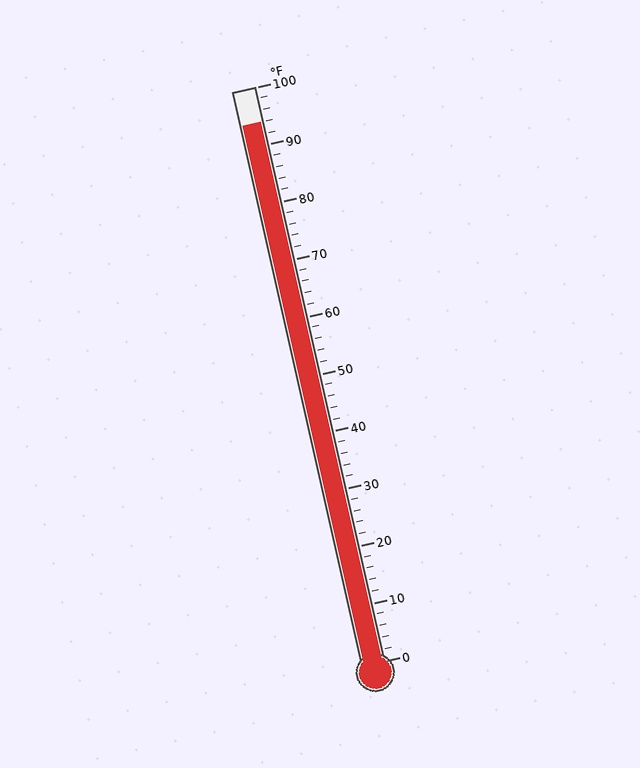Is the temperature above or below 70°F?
The temperature is above 70°F.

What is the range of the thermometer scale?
The thermometer scale ranges from 0°F to 100°F.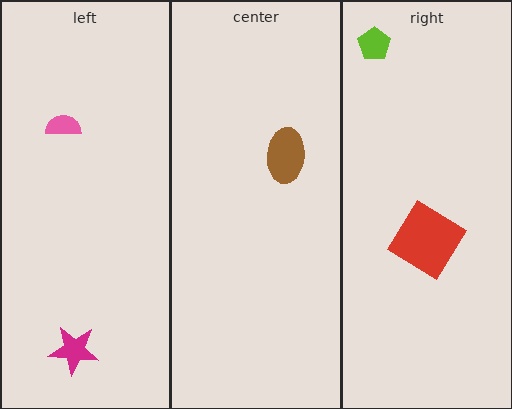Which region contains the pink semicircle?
The left region.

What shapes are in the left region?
The magenta star, the pink semicircle.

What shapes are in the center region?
The brown ellipse.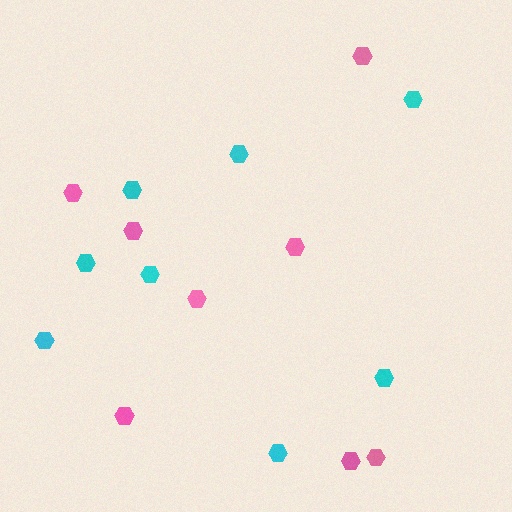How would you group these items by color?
There are 2 groups: one group of pink hexagons (8) and one group of cyan hexagons (8).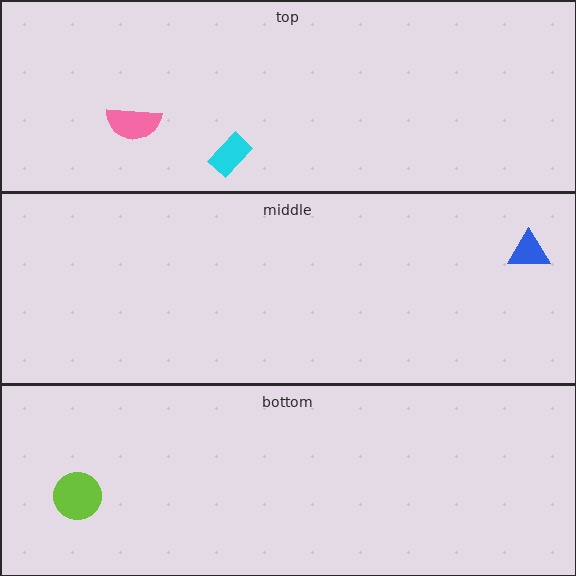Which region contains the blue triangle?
The middle region.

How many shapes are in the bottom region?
1.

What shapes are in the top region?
The cyan rectangle, the pink semicircle.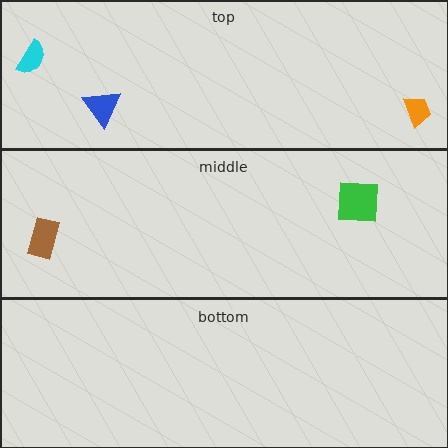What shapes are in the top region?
The cyan semicircle, the orange trapezoid, the blue triangle.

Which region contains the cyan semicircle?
The top region.